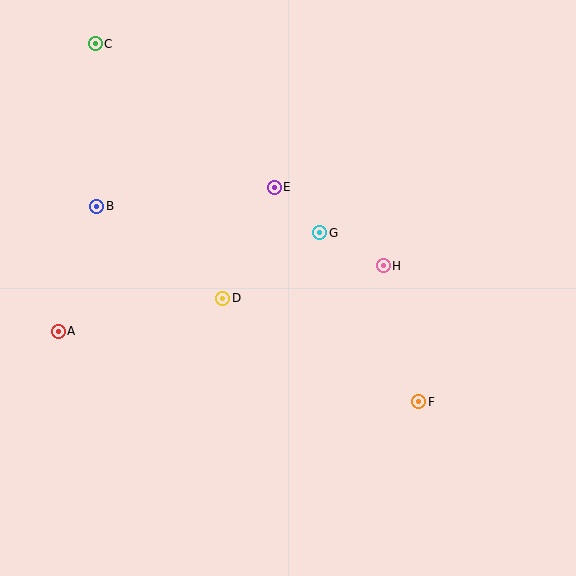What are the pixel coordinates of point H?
Point H is at (383, 266).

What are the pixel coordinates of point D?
Point D is at (223, 298).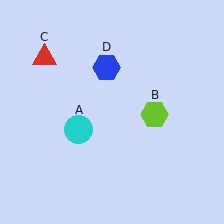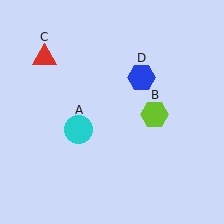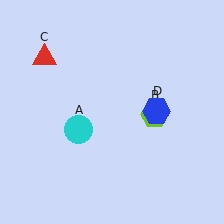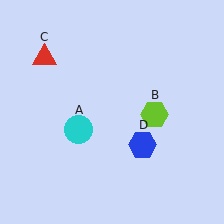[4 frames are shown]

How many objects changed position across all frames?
1 object changed position: blue hexagon (object D).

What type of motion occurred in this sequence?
The blue hexagon (object D) rotated clockwise around the center of the scene.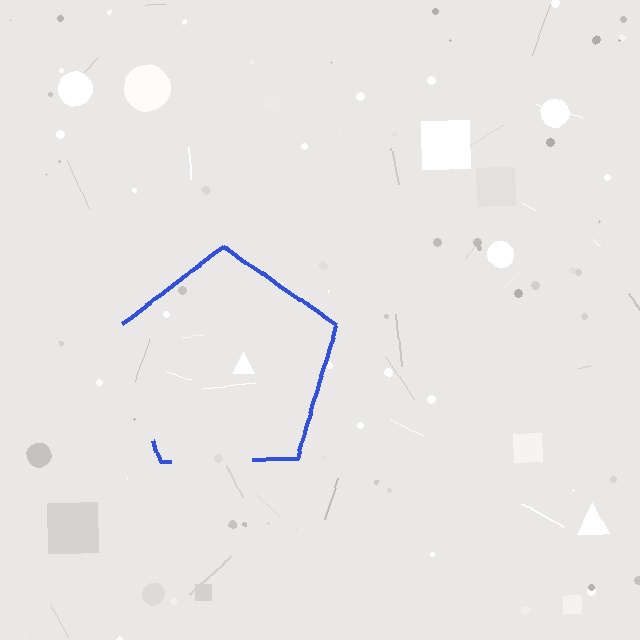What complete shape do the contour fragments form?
The contour fragments form a pentagon.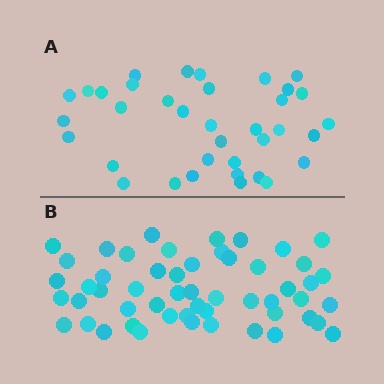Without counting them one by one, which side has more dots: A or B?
Region B (the bottom region) has more dots.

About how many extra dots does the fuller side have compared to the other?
Region B has approximately 15 more dots than region A.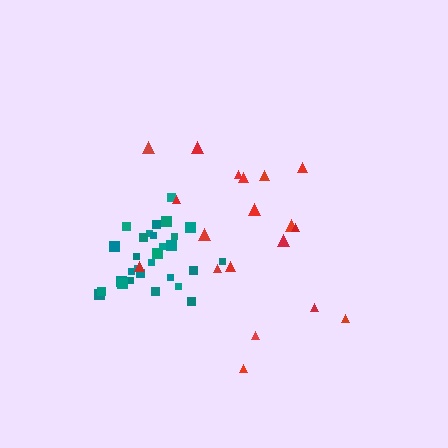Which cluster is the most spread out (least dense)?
Red.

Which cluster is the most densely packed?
Teal.